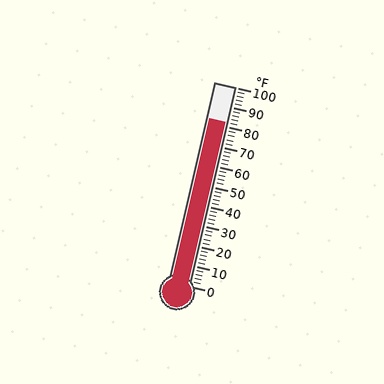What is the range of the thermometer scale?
The thermometer scale ranges from 0°F to 100°F.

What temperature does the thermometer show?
The thermometer shows approximately 82°F.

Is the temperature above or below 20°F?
The temperature is above 20°F.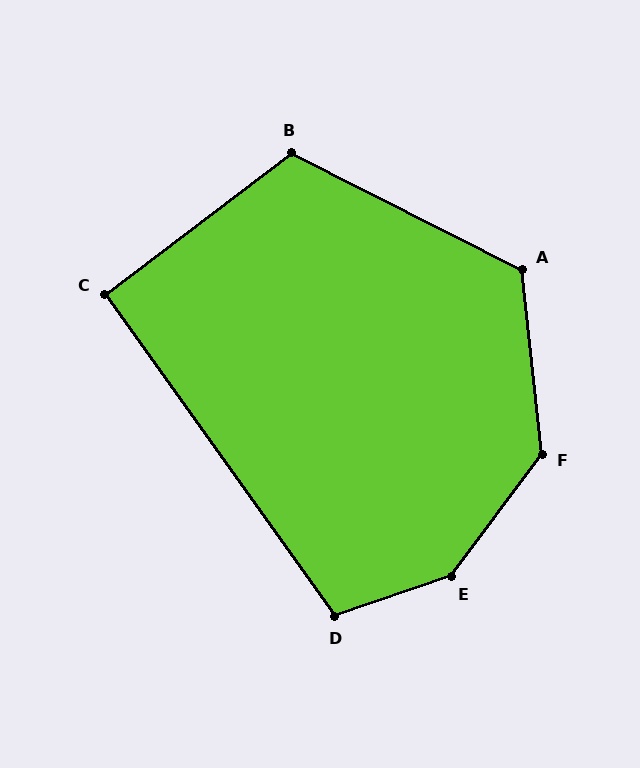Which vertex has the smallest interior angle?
C, at approximately 92 degrees.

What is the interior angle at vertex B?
Approximately 116 degrees (obtuse).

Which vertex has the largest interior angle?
E, at approximately 145 degrees.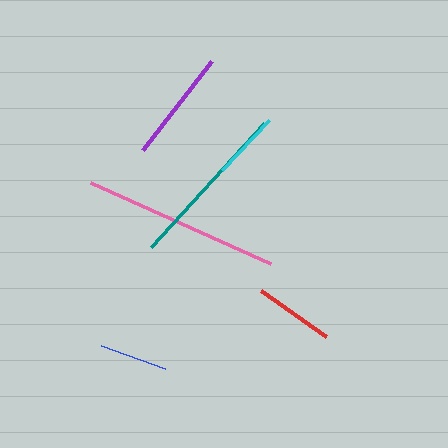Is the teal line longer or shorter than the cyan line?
The teal line is longer than the cyan line.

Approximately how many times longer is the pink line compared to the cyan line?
The pink line is approximately 2.9 times the length of the cyan line.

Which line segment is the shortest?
The cyan line is the shortest at approximately 68 pixels.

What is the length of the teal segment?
The teal segment is approximately 168 pixels long.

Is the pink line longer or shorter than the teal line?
The pink line is longer than the teal line.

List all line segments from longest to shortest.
From longest to shortest: pink, teal, purple, red, blue, cyan.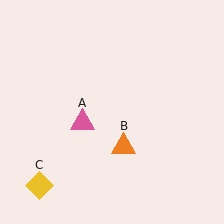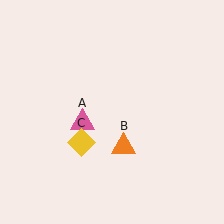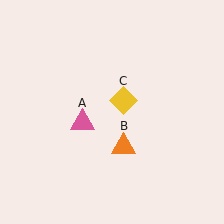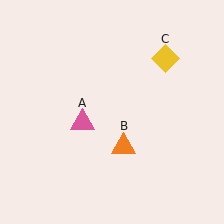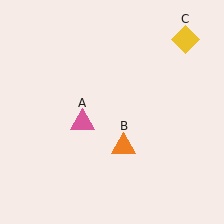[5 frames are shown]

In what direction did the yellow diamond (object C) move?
The yellow diamond (object C) moved up and to the right.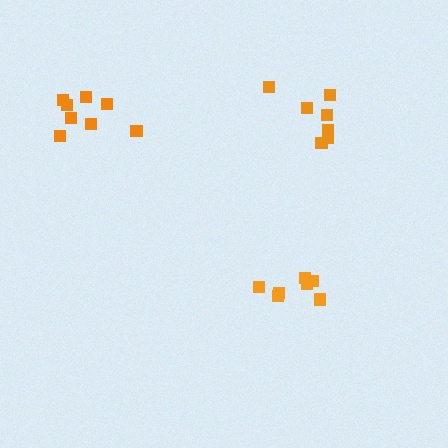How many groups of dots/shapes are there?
There are 3 groups.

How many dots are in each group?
Group 1: 7 dots, Group 2: 8 dots, Group 3: 7 dots (22 total).